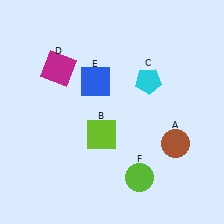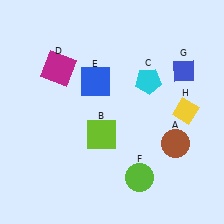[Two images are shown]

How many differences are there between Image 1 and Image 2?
There are 2 differences between the two images.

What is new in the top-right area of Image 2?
A yellow diamond (H) was added in the top-right area of Image 2.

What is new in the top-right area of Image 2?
A blue diamond (G) was added in the top-right area of Image 2.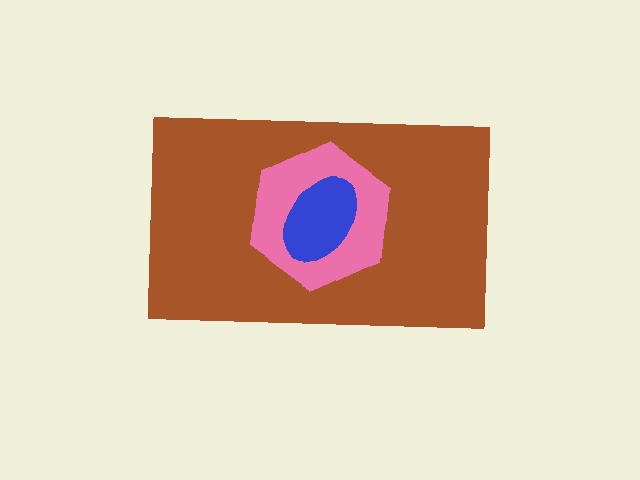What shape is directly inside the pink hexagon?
The blue ellipse.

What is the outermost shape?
The brown rectangle.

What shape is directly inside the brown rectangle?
The pink hexagon.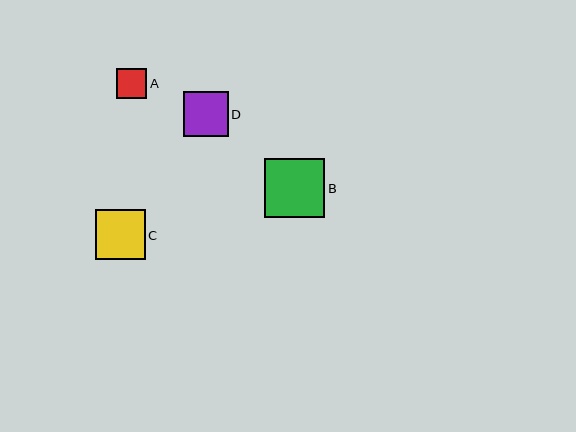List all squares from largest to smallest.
From largest to smallest: B, C, D, A.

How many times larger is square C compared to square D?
Square C is approximately 1.1 times the size of square D.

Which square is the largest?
Square B is the largest with a size of approximately 60 pixels.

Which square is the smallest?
Square A is the smallest with a size of approximately 30 pixels.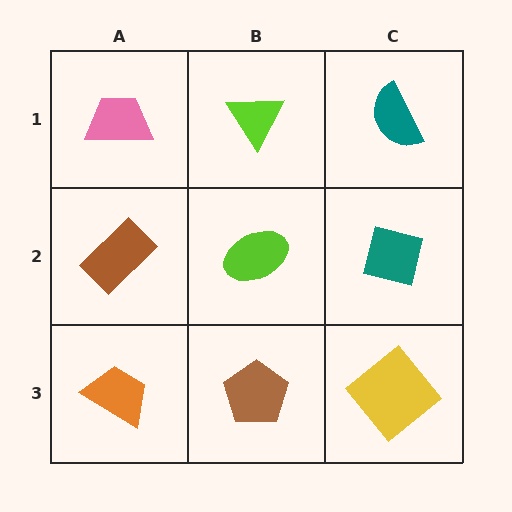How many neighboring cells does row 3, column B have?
3.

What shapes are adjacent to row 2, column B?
A lime triangle (row 1, column B), a brown pentagon (row 3, column B), a brown rectangle (row 2, column A), a teal square (row 2, column C).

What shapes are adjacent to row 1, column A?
A brown rectangle (row 2, column A), a lime triangle (row 1, column B).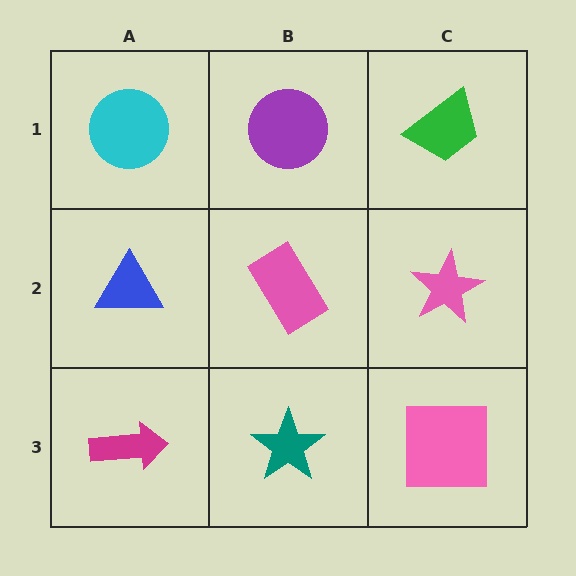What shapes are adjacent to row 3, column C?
A pink star (row 2, column C), a teal star (row 3, column B).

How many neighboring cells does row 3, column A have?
2.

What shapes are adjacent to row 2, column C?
A green trapezoid (row 1, column C), a pink square (row 3, column C), a pink rectangle (row 2, column B).